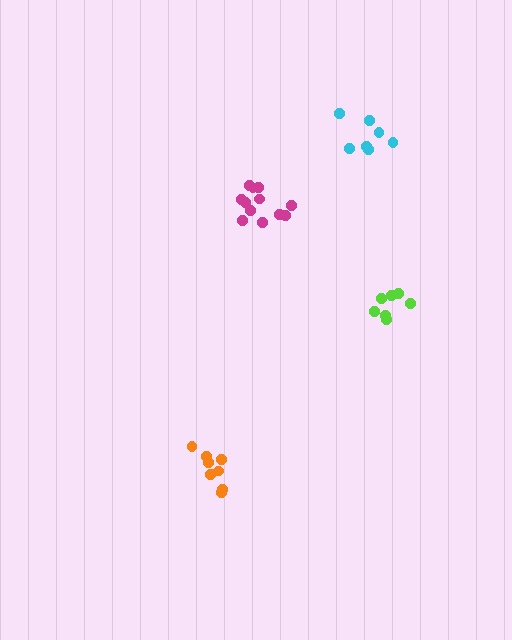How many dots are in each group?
Group 1: 8 dots, Group 2: 7 dots, Group 3: 7 dots, Group 4: 12 dots (34 total).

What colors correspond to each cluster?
The clusters are colored: orange, cyan, lime, magenta.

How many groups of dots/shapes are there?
There are 4 groups.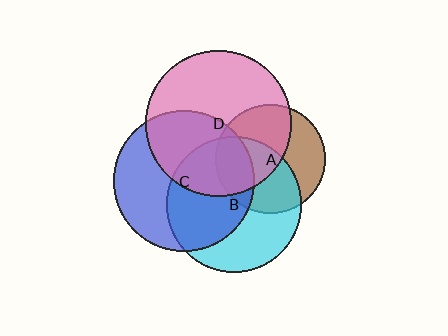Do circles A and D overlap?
Yes.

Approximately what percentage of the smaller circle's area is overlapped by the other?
Approximately 55%.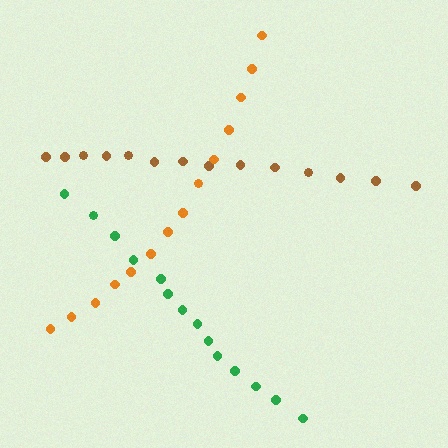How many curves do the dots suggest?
There are 3 distinct paths.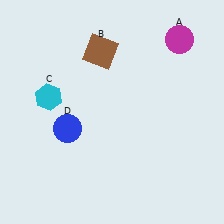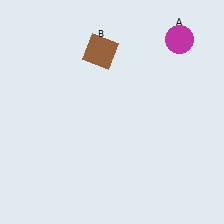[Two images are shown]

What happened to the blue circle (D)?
The blue circle (D) was removed in Image 2. It was in the bottom-left area of Image 1.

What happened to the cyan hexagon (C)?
The cyan hexagon (C) was removed in Image 2. It was in the top-left area of Image 1.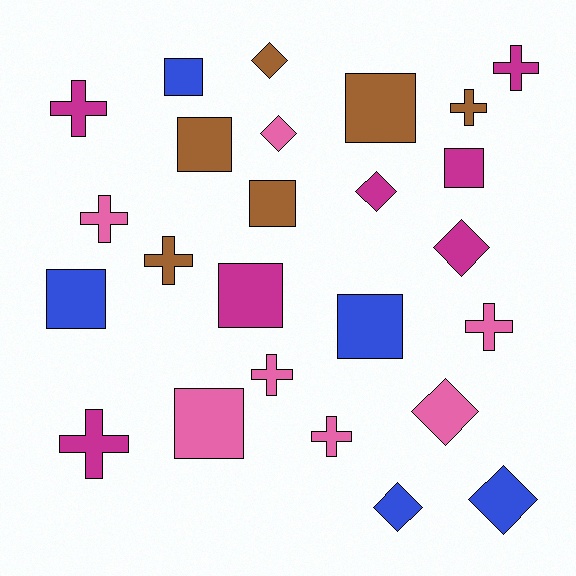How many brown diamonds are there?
There is 1 brown diamond.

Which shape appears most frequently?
Cross, with 9 objects.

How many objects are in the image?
There are 25 objects.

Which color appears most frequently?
Pink, with 7 objects.